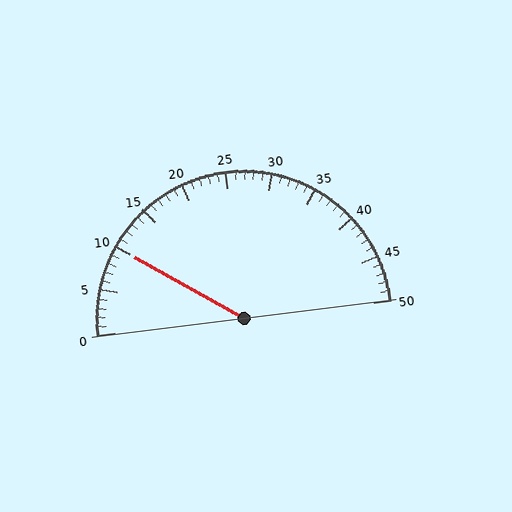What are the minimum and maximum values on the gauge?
The gauge ranges from 0 to 50.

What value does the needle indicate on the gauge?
The needle indicates approximately 10.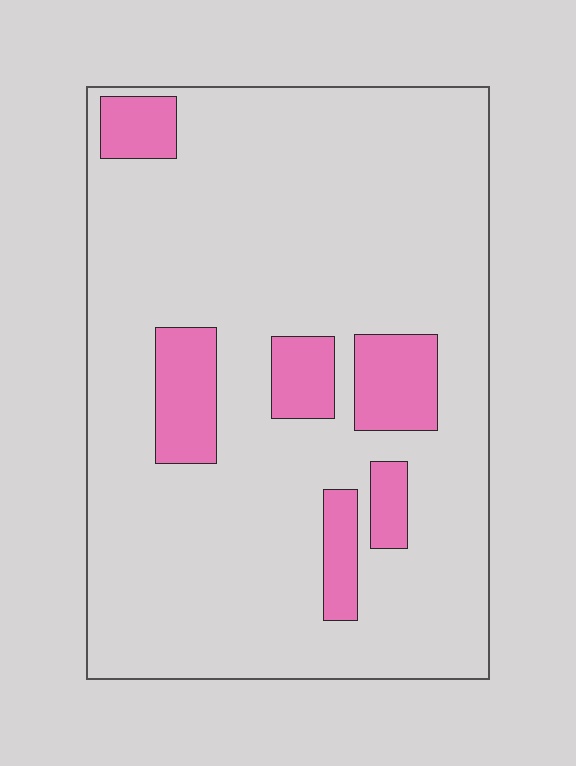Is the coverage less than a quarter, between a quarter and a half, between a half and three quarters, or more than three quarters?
Less than a quarter.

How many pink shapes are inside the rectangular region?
6.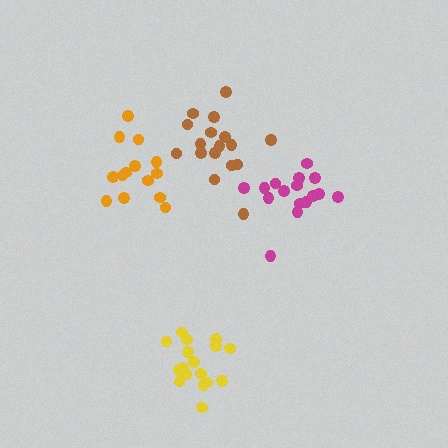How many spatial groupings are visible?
There are 4 spatial groupings.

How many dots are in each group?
Group 1: 17 dots, Group 2: 14 dots, Group 3: 16 dots, Group 4: 17 dots (64 total).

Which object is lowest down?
The yellow cluster is bottommost.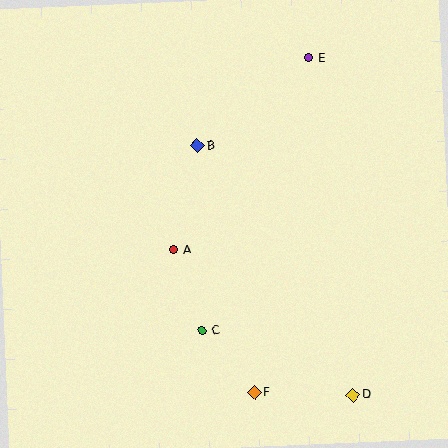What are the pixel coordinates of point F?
Point F is at (254, 392).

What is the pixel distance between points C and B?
The distance between C and B is 185 pixels.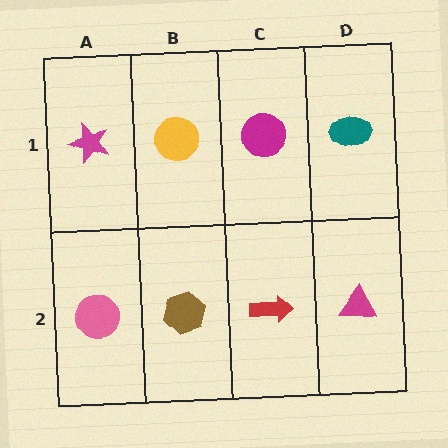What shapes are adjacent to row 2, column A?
A magenta star (row 1, column A), a brown hexagon (row 2, column B).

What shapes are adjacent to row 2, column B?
A yellow circle (row 1, column B), a pink circle (row 2, column A), a red arrow (row 2, column C).